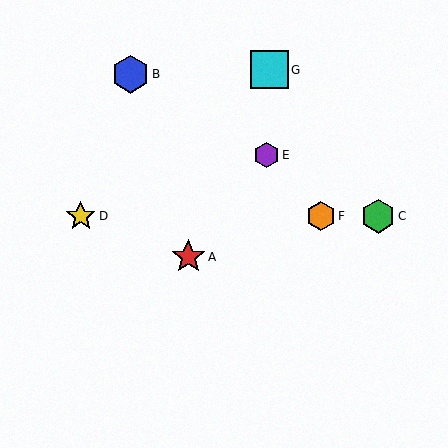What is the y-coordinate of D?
Object D is at y≈216.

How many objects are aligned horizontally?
3 objects (C, D, F) are aligned horizontally.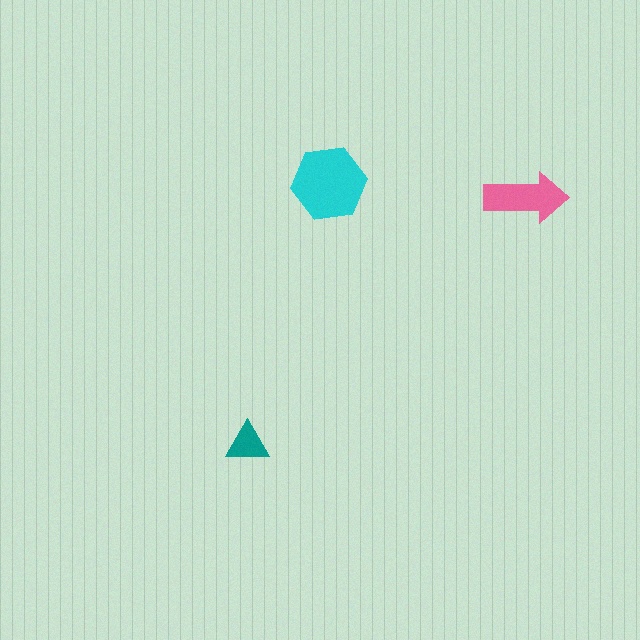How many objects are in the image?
There are 3 objects in the image.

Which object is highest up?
The cyan hexagon is topmost.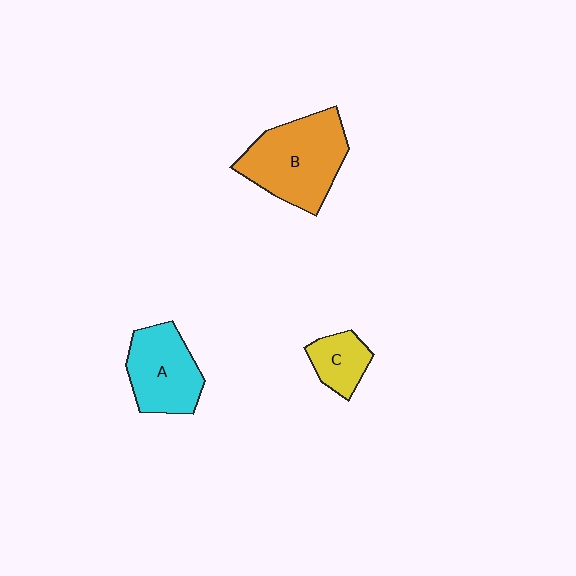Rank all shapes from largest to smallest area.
From largest to smallest: B (orange), A (cyan), C (yellow).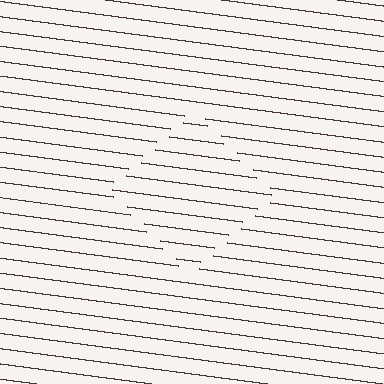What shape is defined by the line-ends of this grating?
An illusory square. The interior of the shape contains the same grating, shifted by half a period — the contour is defined by the phase discontinuity where line-ends from the inner and outer gratings abut.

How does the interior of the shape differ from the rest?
The interior of the shape contains the same grating, shifted by half a period — the contour is defined by the phase discontinuity where line-ends from the inner and outer gratings abut.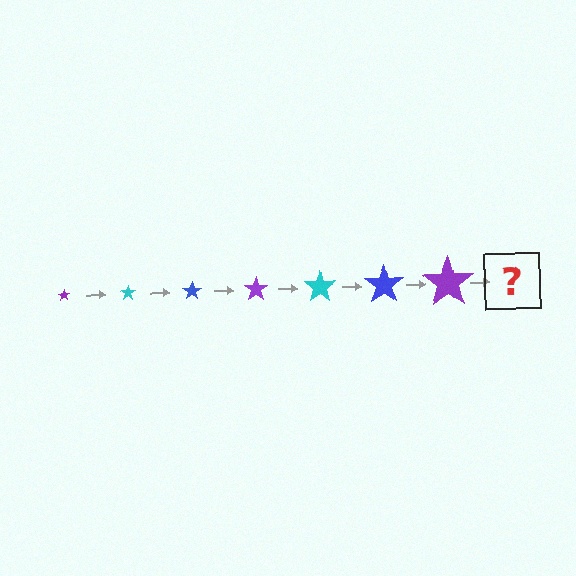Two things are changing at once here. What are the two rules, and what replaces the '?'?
The two rules are that the star grows larger each step and the color cycles through purple, cyan, and blue. The '?' should be a cyan star, larger than the previous one.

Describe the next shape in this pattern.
It should be a cyan star, larger than the previous one.